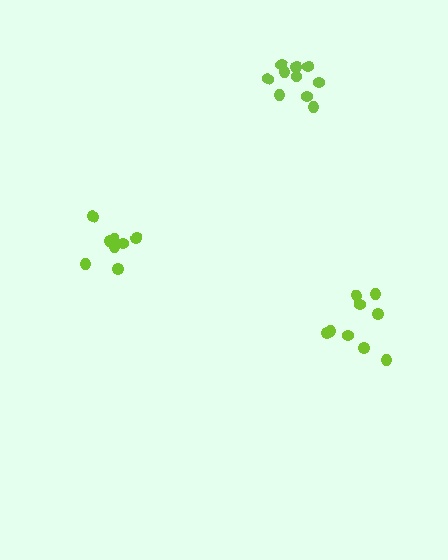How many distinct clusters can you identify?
There are 3 distinct clusters.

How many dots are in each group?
Group 1: 9 dots, Group 2: 8 dots, Group 3: 10 dots (27 total).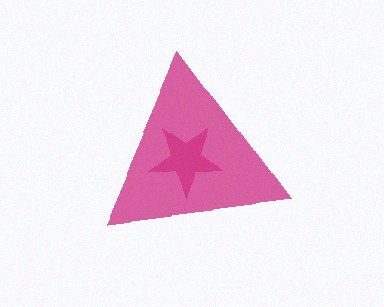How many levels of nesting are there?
2.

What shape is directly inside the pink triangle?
The magenta star.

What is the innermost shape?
The magenta star.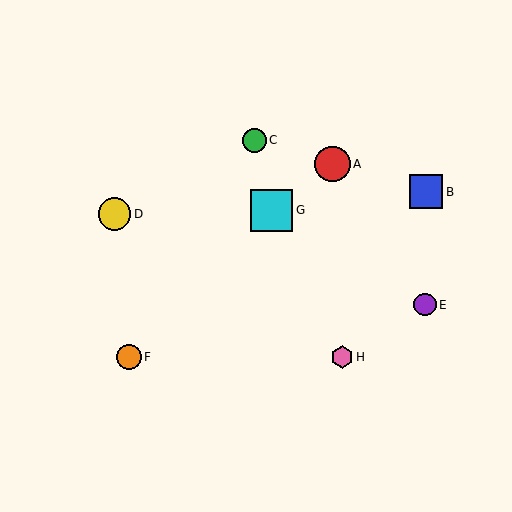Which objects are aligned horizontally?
Objects F, H are aligned horizontally.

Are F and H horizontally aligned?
Yes, both are at y≈357.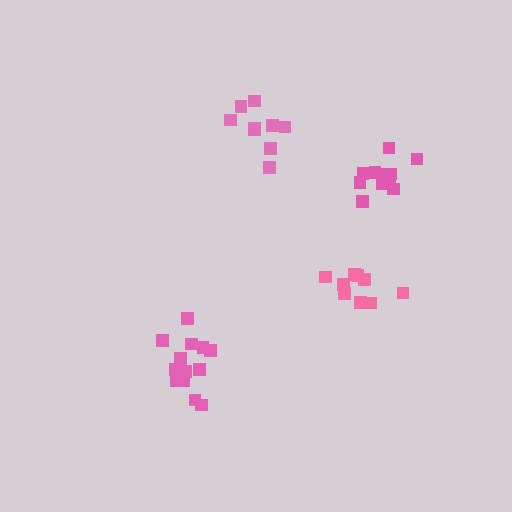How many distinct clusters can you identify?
There are 4 distinct clusters.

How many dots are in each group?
Group 1: 14 dots, Group 2: 9 dots, Group 3: 9 dots, Group 4: 11 dots (43 total).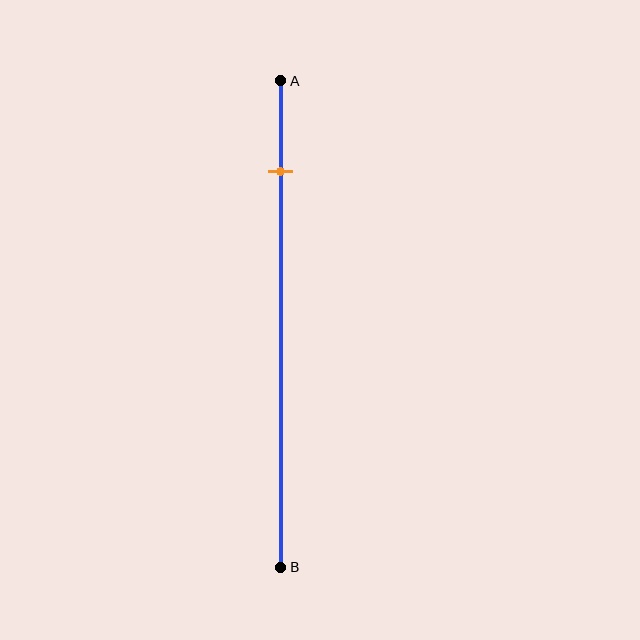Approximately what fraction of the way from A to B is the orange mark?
The orange mark is approximately 20% of the way from A to B.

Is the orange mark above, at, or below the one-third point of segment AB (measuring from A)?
The orange mark is above the one-third point of segment AB.